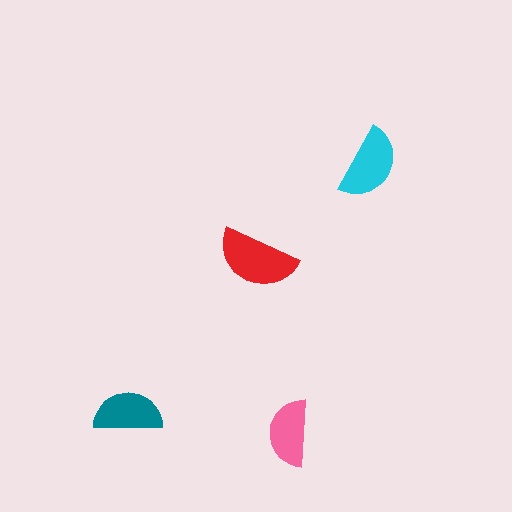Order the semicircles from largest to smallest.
the red one, the cyan one, the teal one, the pink one.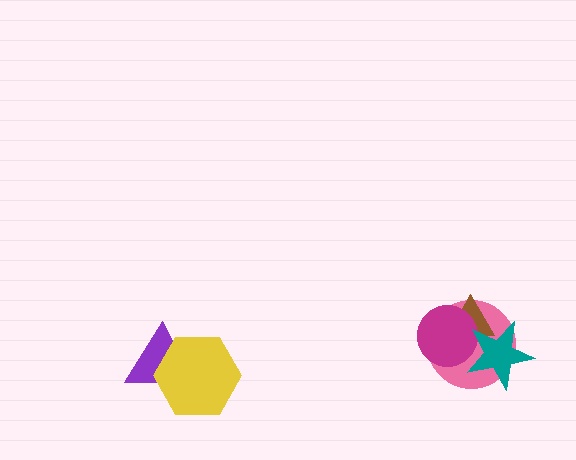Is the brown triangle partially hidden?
Yes, it is partially covered by another shape.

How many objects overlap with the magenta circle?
3 objects overlap with the magenta circle.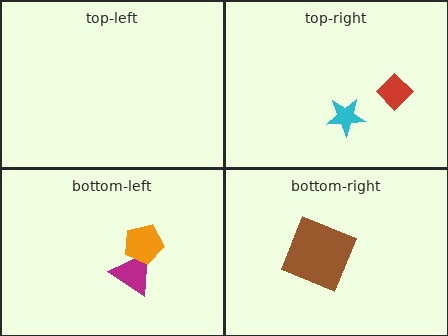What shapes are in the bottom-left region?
The magenta triangle, the orange pentagon.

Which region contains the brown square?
The bottom-right region.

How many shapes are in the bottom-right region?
1.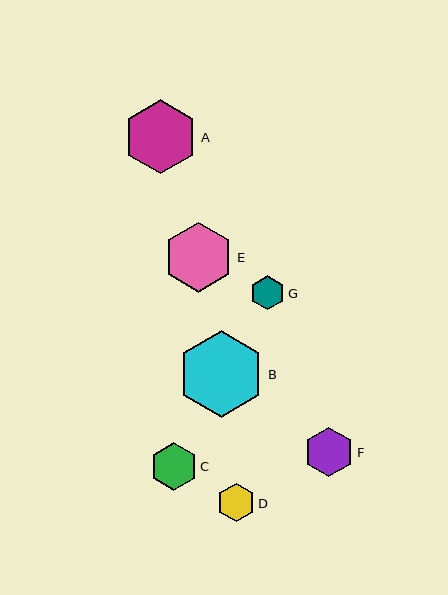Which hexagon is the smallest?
Hexagon G is the smallest with a size of approximately 34 pixels.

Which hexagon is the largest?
Hexagon B is the largest with a size of approximately 87 pixels.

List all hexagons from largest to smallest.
From largest to smallest: B, A, E, F, C, D, G.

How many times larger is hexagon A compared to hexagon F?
Hexagon A is approximately 1.5 times the size of hexagon F.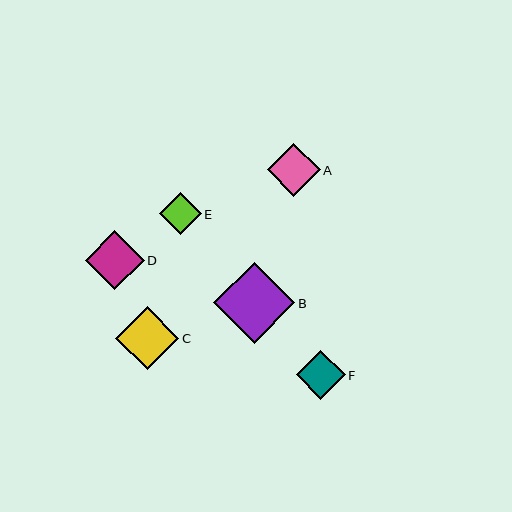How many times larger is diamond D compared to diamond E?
Diamond D is approximately 1.4 times the size of diamond E.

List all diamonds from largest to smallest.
From largest to smallest: B, C, D, A, F, E.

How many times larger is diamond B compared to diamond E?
Diamond B is approximately 1.9 times the size of diamond E.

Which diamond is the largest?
Diamond B is the largest with a size of approximately 81 pixels.